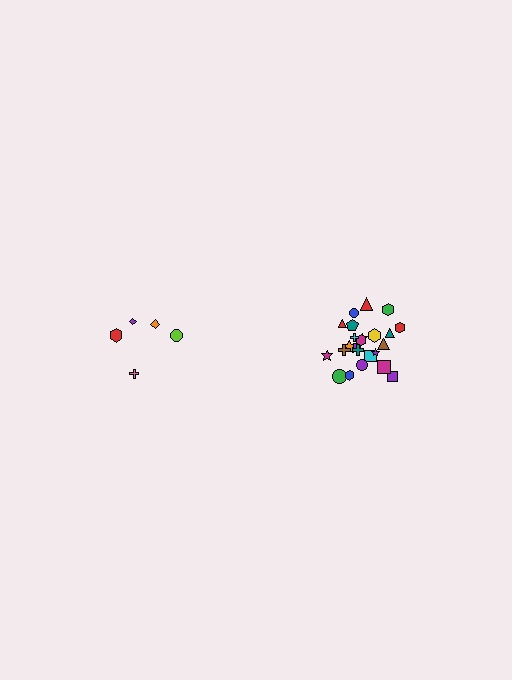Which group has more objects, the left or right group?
The right group.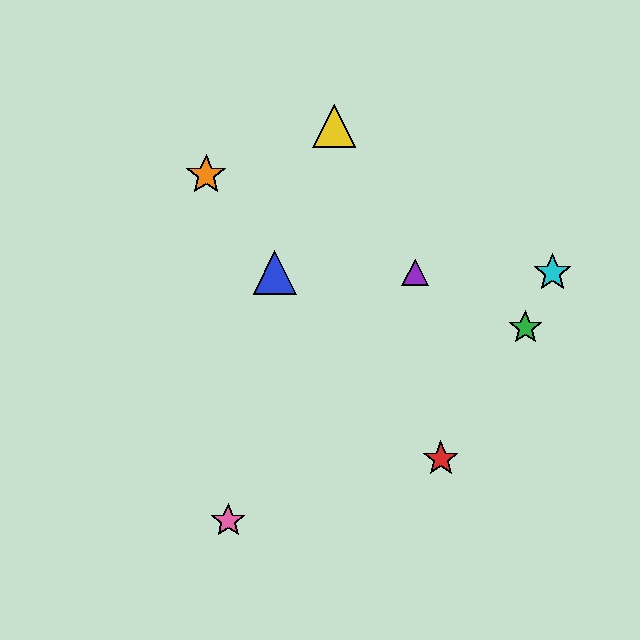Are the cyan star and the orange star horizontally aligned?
No, the cyan star is at y≈273 and the orange star is at y≈175.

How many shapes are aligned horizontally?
3 shapes (the blue triangle, the purple triangle, the cyan star) are aligned horizontally.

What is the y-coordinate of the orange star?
The orange star is at y≈175.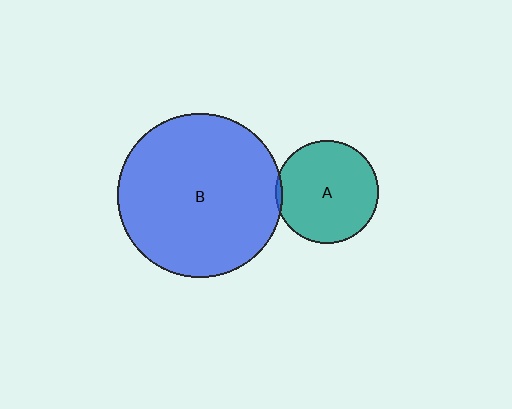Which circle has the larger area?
Circle B (blue).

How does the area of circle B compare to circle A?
Approximately 2.6 times.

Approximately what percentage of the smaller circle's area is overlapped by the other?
Approximately 5%.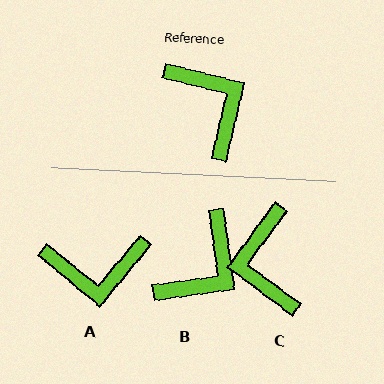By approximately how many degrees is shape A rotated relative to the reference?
Approximately 116 degrees clockwise.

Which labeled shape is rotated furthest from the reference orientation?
C, about 157 degrees away.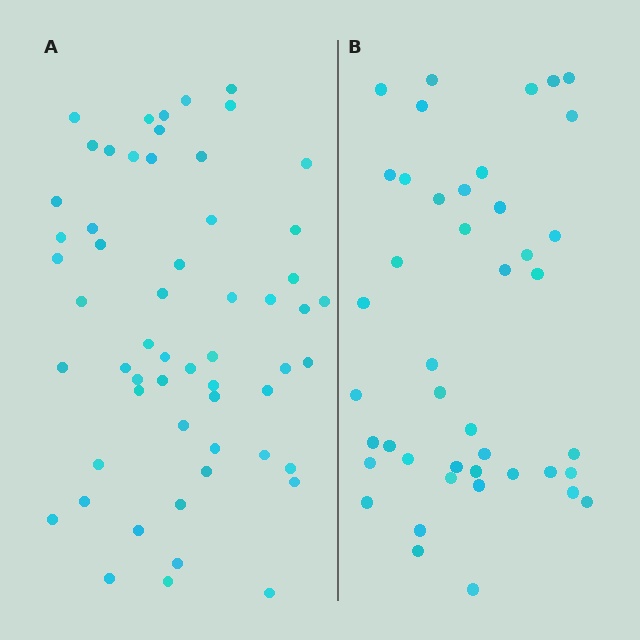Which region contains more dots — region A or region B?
Region A (the left region) has more dots.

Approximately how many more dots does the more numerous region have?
Region A has approximately 15 more dots than region B.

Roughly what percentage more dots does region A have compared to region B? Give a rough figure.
About 35% more.